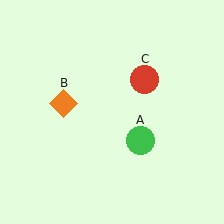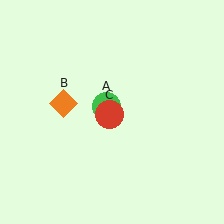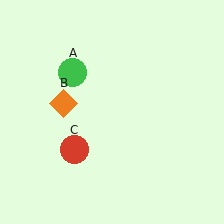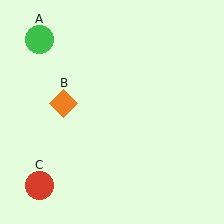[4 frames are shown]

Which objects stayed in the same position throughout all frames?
Orange diamond (object B) remained stationary.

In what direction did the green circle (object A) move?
The green circle (object A) moved up and to the left.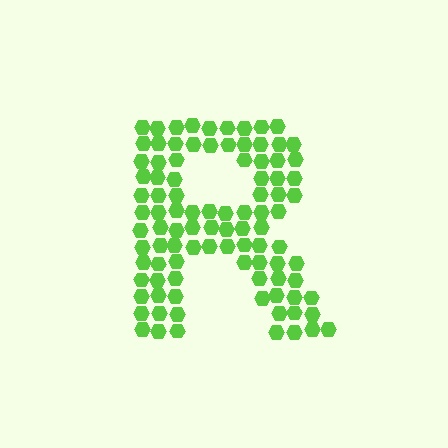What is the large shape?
The large shape is the letter R.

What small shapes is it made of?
It is made of small hexagons.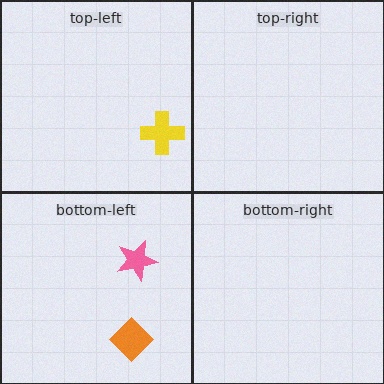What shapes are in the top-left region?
The yellow cross.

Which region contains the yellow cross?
The top-left region.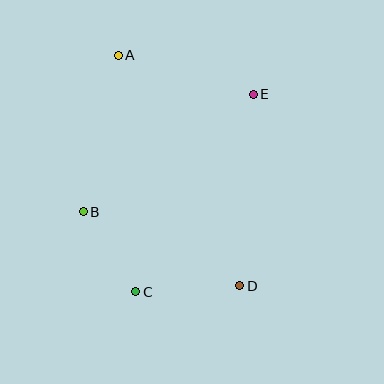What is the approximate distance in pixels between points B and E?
The distance between B and E is approximately 207 pixels.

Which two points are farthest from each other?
Points A and D are farthest from each other.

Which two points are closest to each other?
Points B and C are closest to each other.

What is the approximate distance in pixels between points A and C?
The distance between A and C is approximately 237 pixels.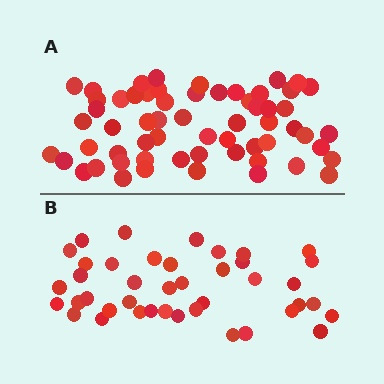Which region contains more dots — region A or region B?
Region A (the top region) has more dots.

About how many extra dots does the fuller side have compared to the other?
Region A has approximately 20 more dots than region B.